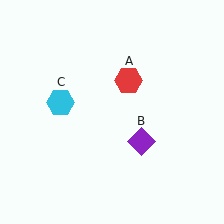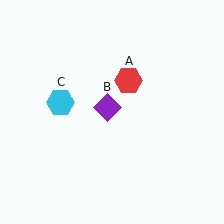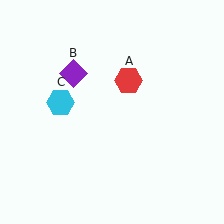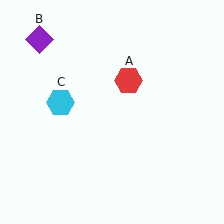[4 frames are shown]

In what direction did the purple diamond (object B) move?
The purple diamond (object B) moved up and to the left.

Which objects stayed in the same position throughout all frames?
Red hexagon (object A) and cyan hexagon (object C) remained stationary.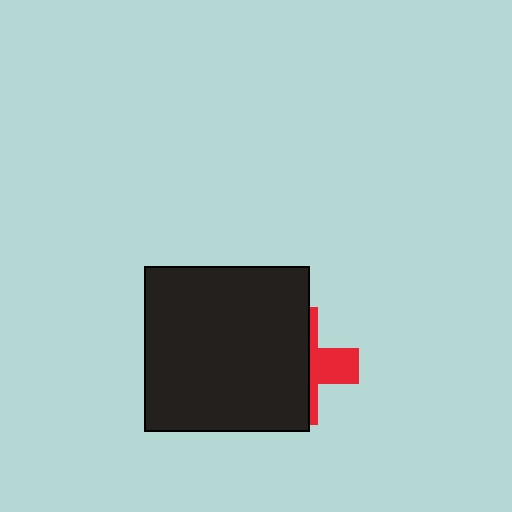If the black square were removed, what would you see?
You would see the complete red cross.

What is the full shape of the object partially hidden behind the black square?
The partially hidden object is a red cross.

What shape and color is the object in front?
The object in front is a black square.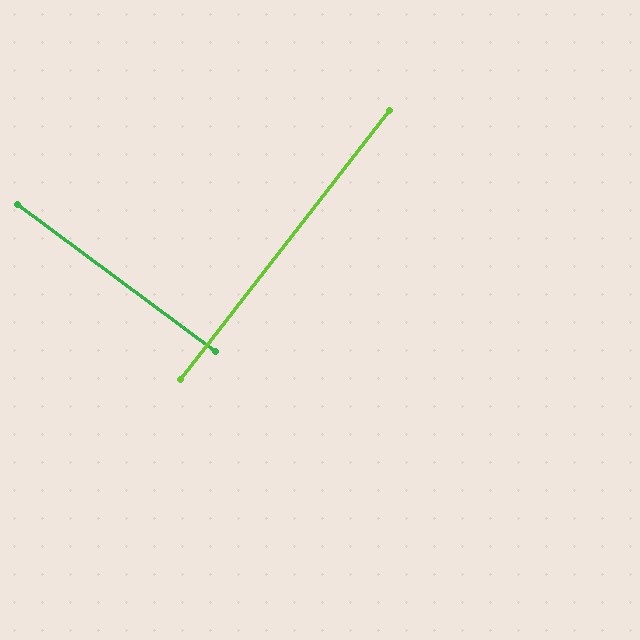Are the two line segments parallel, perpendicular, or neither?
Perpendicular — they meet at approximately 89°.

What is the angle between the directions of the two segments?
Approximately 89 degrees.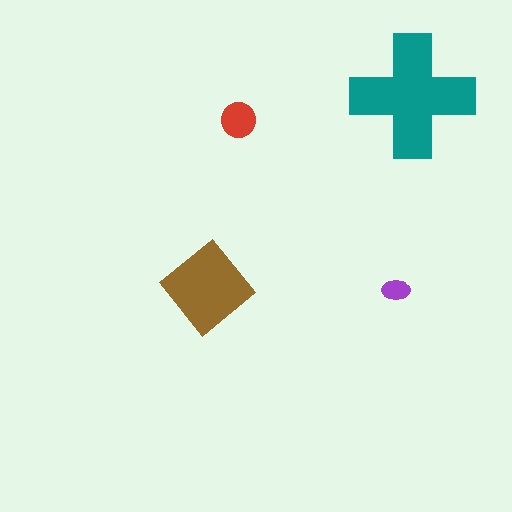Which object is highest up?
The teal cross is topmost.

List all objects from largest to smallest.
The teal cross, the brown diamond, the red circle, the purple ellipse.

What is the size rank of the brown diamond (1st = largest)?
2nd.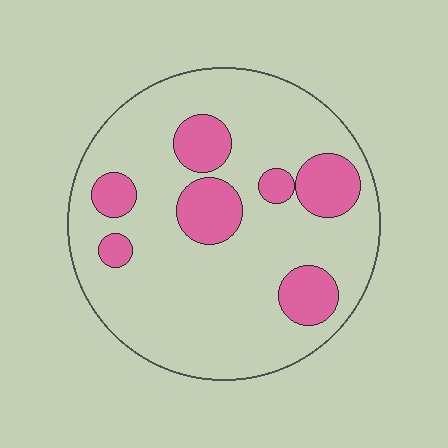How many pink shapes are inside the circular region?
7.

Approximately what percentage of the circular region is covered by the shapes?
Approximately 20%.